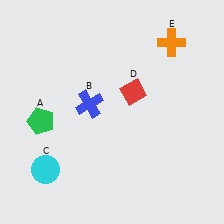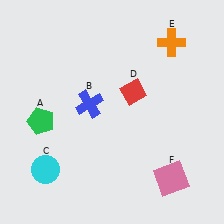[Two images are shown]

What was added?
A pink square (F) was added in Image 2.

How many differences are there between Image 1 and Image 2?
There is 1 difference between the two images.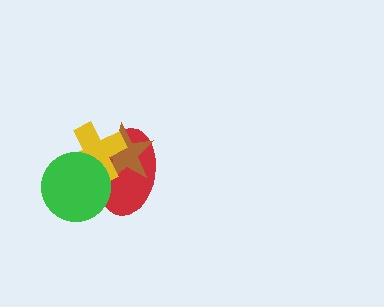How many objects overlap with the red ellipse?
3 objects overlap with the red ellipse.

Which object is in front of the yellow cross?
The green circle is in front of the yellow cross.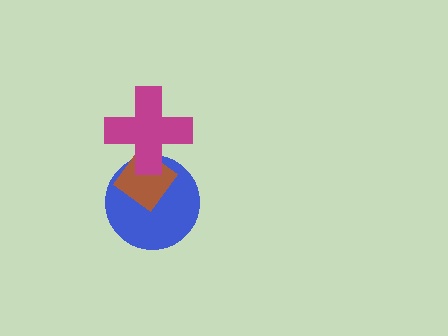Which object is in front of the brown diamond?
The magenta cross is in front of the brown diamond.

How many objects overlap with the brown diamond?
2 objects overlap with the brown diamond.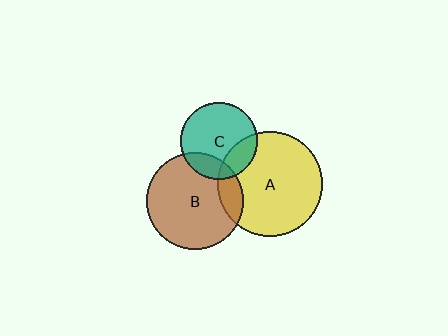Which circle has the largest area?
Circle A (yellow).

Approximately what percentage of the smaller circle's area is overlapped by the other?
Approximately 15%.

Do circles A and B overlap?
Yes.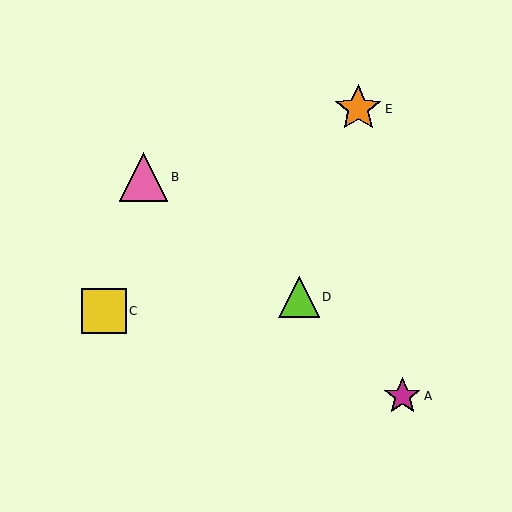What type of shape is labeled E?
Shape E is an orange star.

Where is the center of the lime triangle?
The center of the lime triangle is at (299, 297).